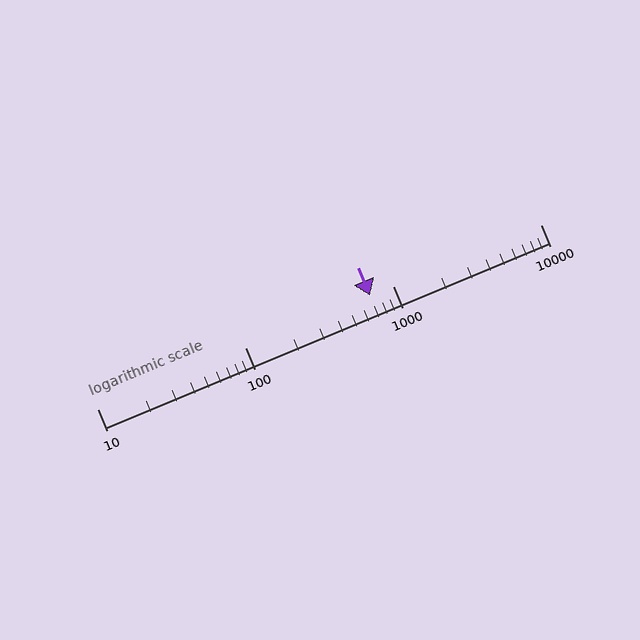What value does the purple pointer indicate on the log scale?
The pointer indicates approximately 700.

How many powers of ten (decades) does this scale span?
The scale spans 3 decades, from 10 to 10000.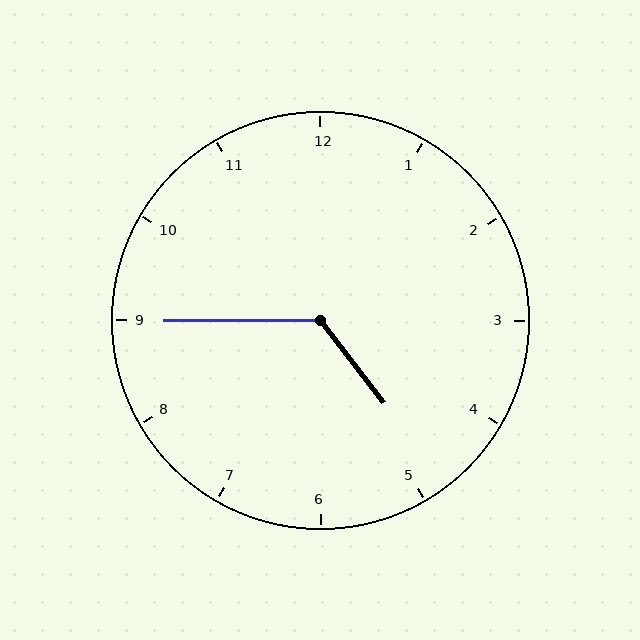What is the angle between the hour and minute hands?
Approximately 128 degrees.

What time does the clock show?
4:45.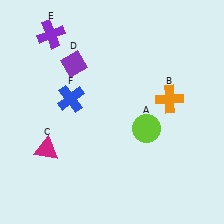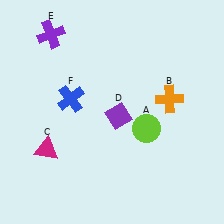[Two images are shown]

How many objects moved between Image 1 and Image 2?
1 object moved between the two images.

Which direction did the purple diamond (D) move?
The purple diamond (D) moved down.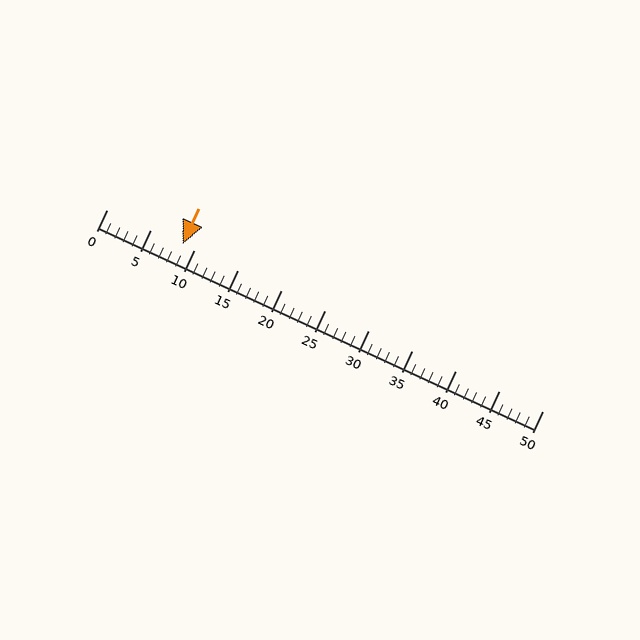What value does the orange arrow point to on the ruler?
The orange arrow points to approximately 9.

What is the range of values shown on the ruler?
The ruler shows values from 0 to 50.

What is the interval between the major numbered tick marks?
The major tick marks are spaced 5 units apart.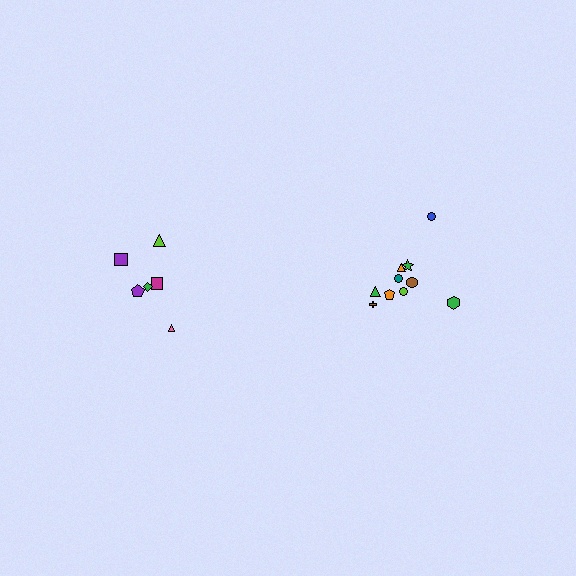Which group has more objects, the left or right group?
The right group.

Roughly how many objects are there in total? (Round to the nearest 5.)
Roughly 15 objects in total.